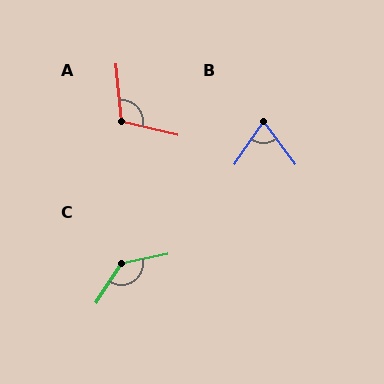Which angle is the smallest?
B, at approximately 70 degrees.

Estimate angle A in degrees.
Approximately 109 degrees.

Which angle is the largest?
C, at approximately 134 degrees.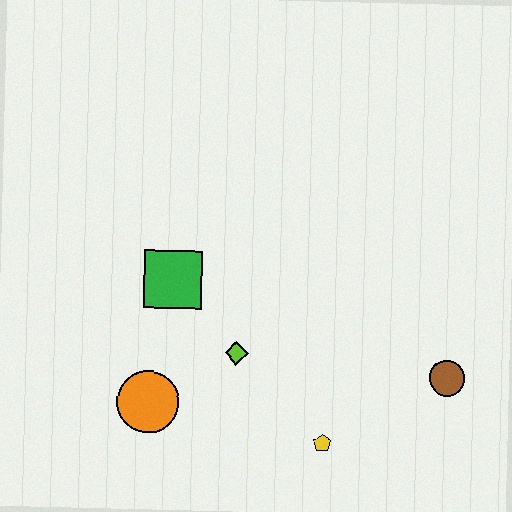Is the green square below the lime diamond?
No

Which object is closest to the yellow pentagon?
The lime diamond is closest to the yellow pentagon.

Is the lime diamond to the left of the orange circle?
No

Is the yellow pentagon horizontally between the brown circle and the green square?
Yes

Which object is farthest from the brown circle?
The orange circle is farthest from the brown circle.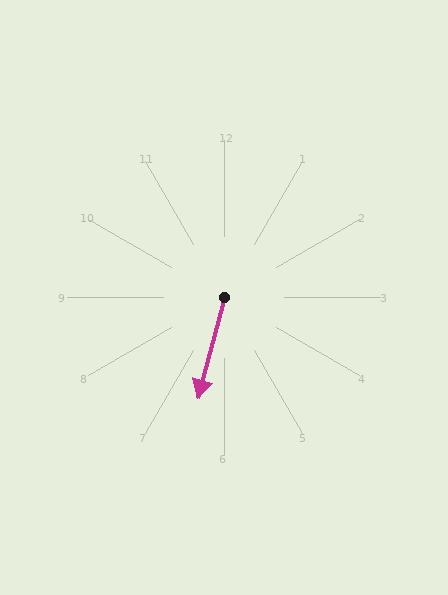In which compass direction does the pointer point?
South.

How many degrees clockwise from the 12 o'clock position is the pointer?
Approximately 195 degrees.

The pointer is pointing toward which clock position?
Roughly 6 o'clock.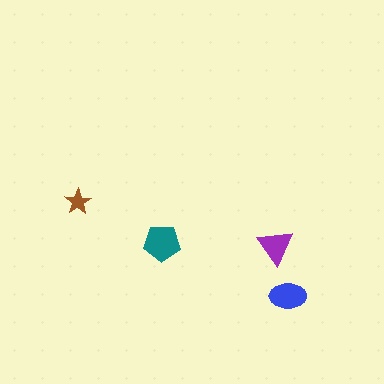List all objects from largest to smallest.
The teal pentagon, the blue ellipse, the purple triangle, the brown star.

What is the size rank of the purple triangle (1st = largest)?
3rd.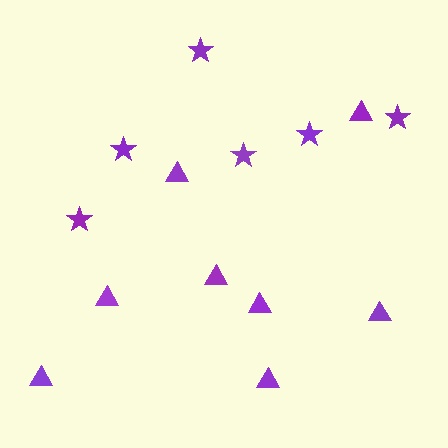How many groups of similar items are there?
There are 2 groups: one group of stars (6) and one group of triangles (8).